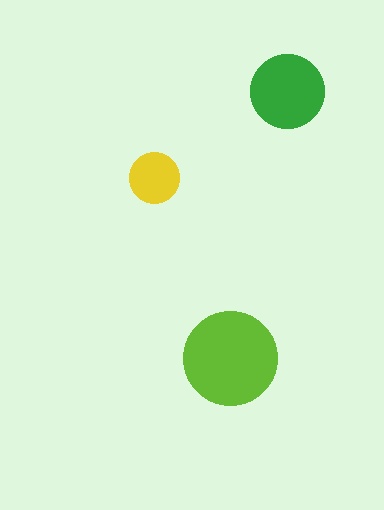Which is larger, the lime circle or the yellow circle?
The lime one.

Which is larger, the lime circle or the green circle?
The lime one.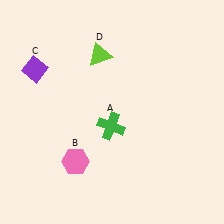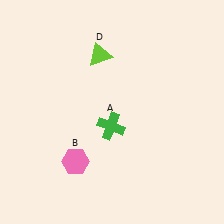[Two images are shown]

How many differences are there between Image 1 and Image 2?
There is 1 difference between the two images.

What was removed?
The purple diamond (C) was removed in Image 2.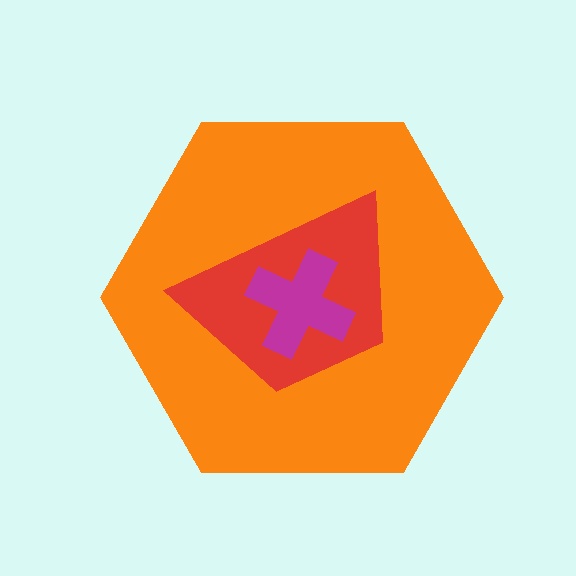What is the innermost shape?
The magenta cross.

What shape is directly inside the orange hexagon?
The red trapezoid.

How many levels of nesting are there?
3.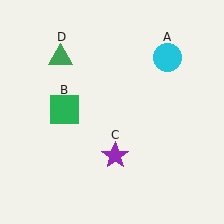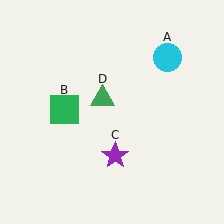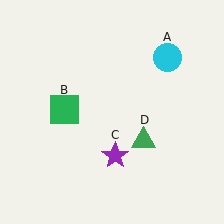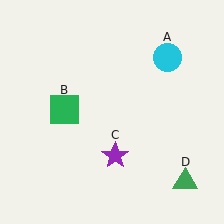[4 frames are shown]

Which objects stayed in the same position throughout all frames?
Cyan circle (object A) and green square (object B) and purple star (object C) remained stationary.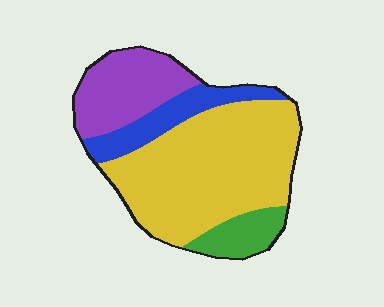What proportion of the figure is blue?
Blue takes up less than a quarter of the figure.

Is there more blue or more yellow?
Yellow.